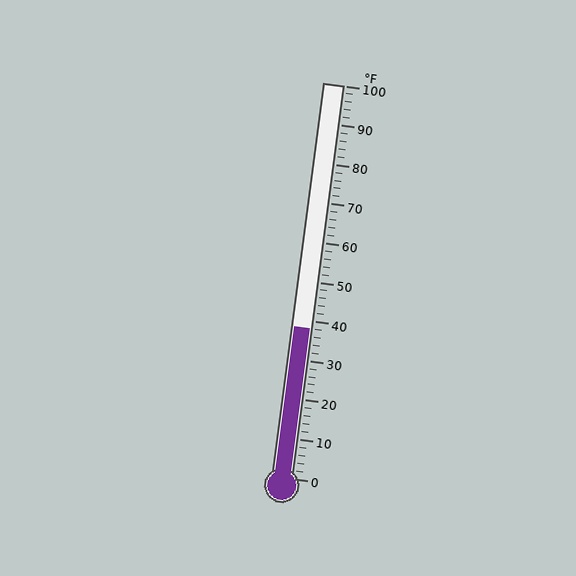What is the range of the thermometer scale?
The thermometer scale ranges from 0°F to 100°F.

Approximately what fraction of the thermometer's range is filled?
The thermometer is filled to approximately 40% of its range.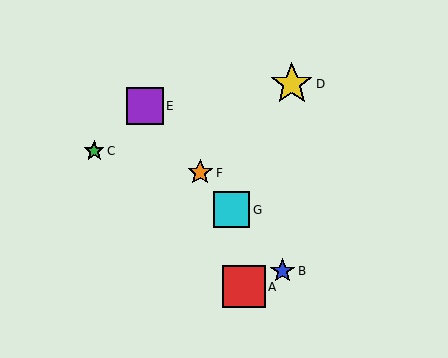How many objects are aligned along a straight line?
4 objects (B, E, F, G) are aligned along a straight line.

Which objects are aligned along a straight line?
Objects B, E, F, G are aligned along a straight line.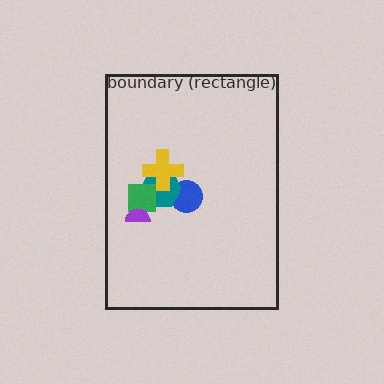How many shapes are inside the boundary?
5 inside, 0 outside.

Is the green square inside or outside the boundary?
Inside.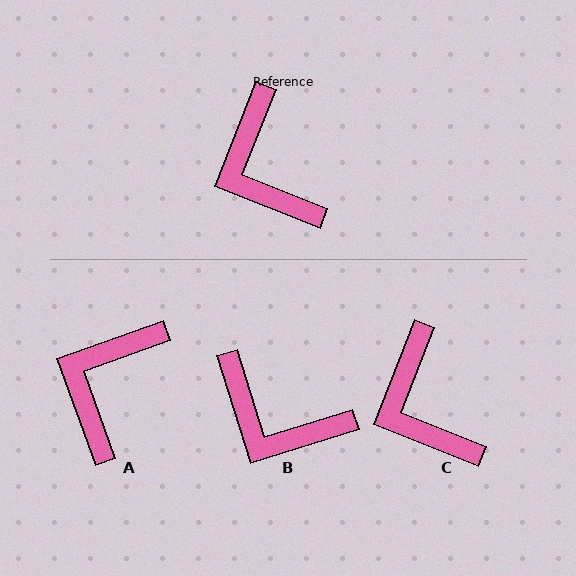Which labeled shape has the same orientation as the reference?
C.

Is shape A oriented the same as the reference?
No, it is off by about 49 degrees.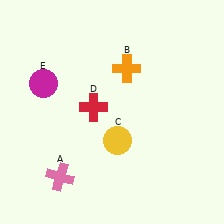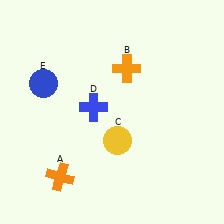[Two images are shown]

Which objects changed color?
A changed from pink to orange. D changed from red to blue. E changed from magenta to blue.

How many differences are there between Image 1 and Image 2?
There are 3 differences between the two images.